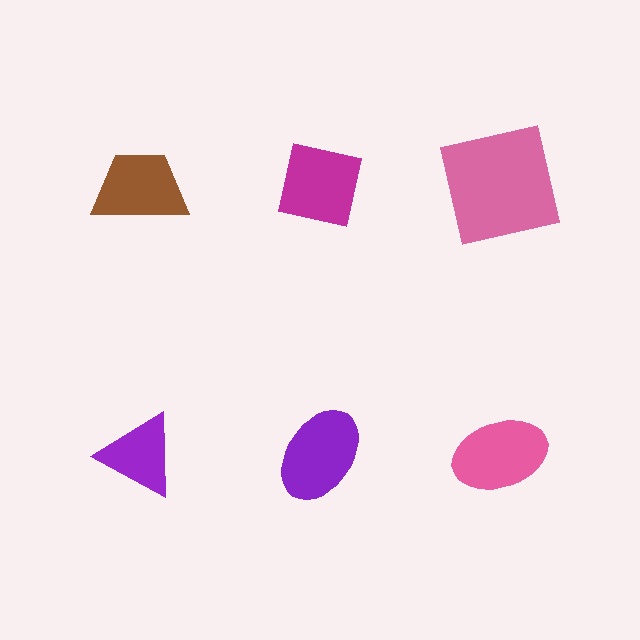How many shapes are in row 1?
3 shapes.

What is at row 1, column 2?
A magenta square.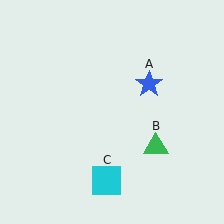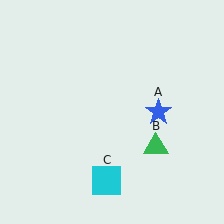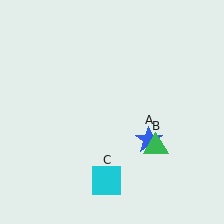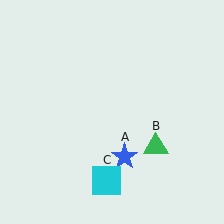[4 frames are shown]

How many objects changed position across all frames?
1 object changed position: blue star (object A).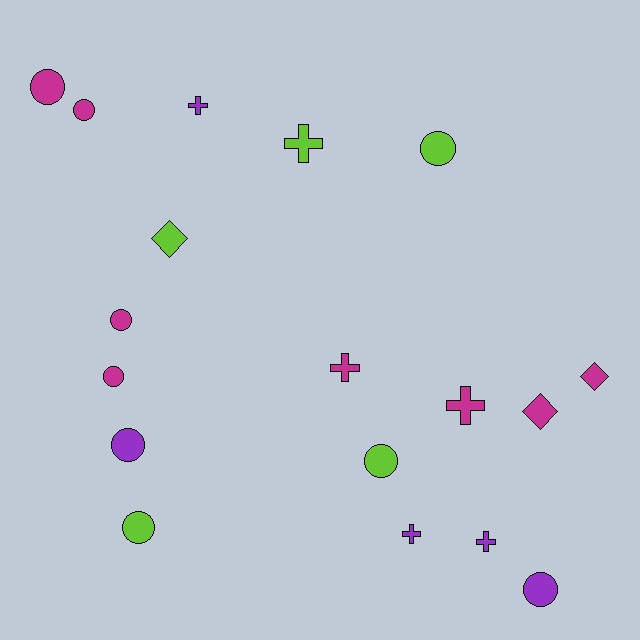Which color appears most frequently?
Magenta, with 8 objects.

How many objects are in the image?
There are 18 objects.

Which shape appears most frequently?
Circle, with 9 objects.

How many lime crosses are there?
There is 1 lime cross.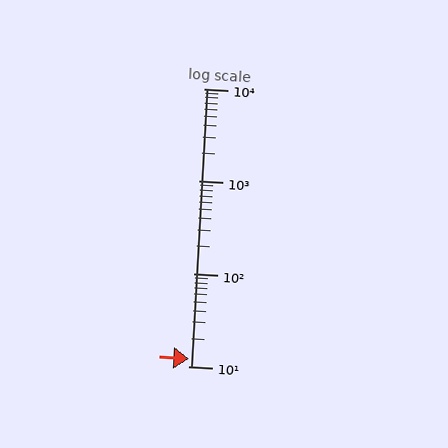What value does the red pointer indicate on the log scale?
The pointer indicates approximately 12.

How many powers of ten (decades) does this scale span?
The scale spans 3 decades, from 10 to 10000.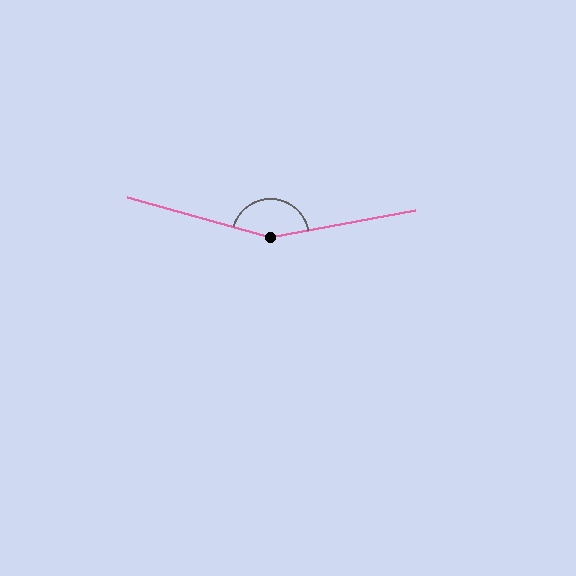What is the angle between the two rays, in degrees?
Approximately 154 degrees.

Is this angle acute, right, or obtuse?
It is obtuse.